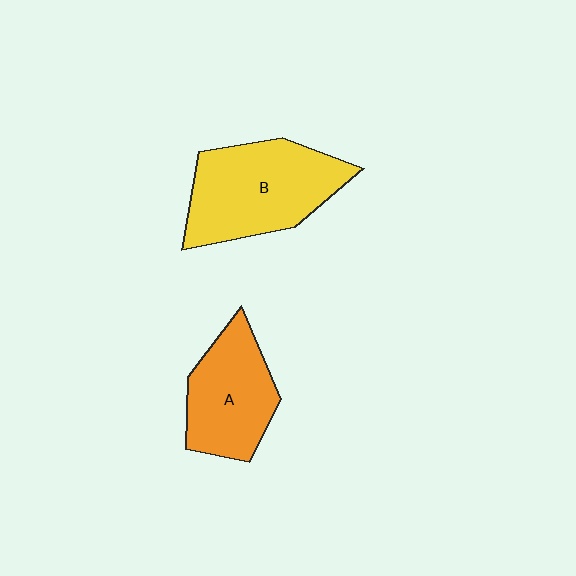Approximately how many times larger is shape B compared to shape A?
Approximately 1.3 times.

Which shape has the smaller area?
Shape A (orange).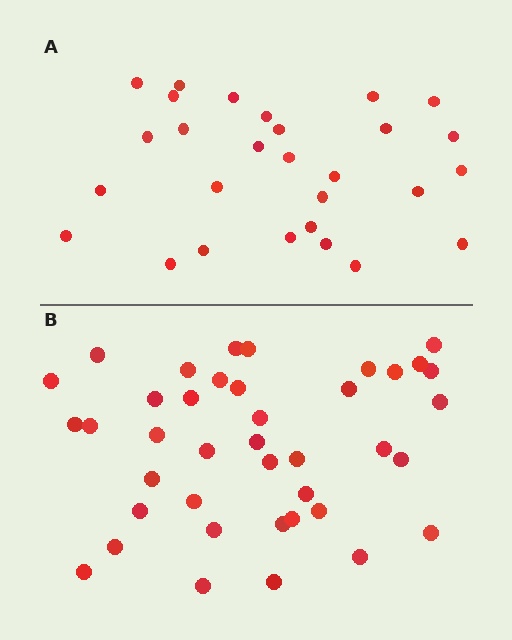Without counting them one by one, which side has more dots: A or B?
Region B (the bottom region) has more dots.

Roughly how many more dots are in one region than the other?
Region B has roughly 12 or so more dots than region A.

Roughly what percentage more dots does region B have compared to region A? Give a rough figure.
About 45% more.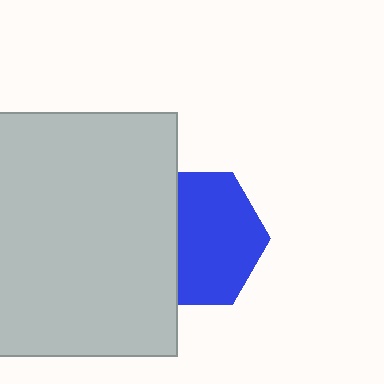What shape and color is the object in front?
The object in front is a light gray rectangle.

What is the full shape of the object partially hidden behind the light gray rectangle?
The partially hidden object is a blue hexagon.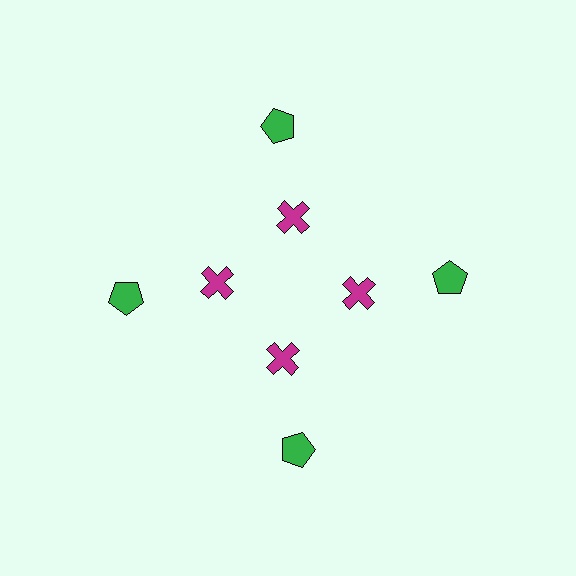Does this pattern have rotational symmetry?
Yes, this pattern has 4-fold rotational symmetry. It looks the same after rotating 90 degrees around the center.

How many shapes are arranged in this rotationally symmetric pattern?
There are 8 shapes, arranged in 4 groups of 2.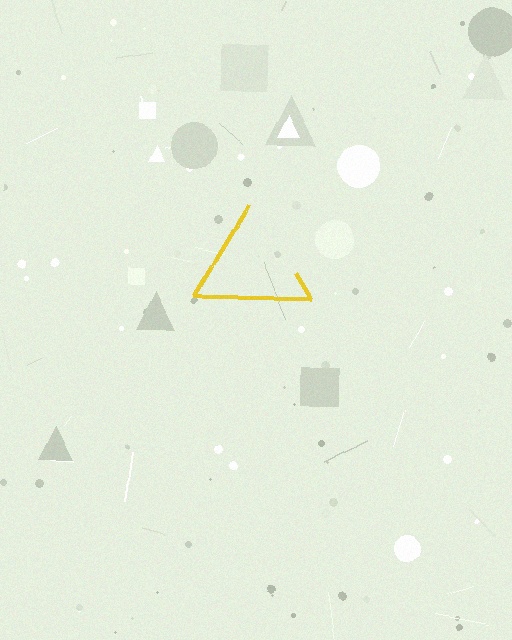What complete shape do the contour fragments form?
The contour fragments form a triangle.